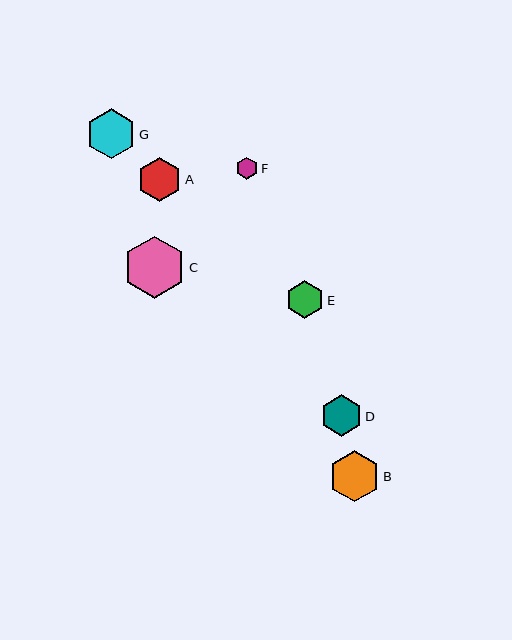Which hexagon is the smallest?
Hexagon F is the smallest with a size of approximately 22 pixels.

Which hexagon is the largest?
Hexagon C is the largest with a size of approximately 62 pixels.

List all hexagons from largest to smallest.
From largest to smallest: C, B, G, A, D, E, F.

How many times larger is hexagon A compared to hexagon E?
Hexagon A is approximately 1.2 times the size of hexagon E.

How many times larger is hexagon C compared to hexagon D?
Hexagon C is approximately 1.5 times the size of hexagon D.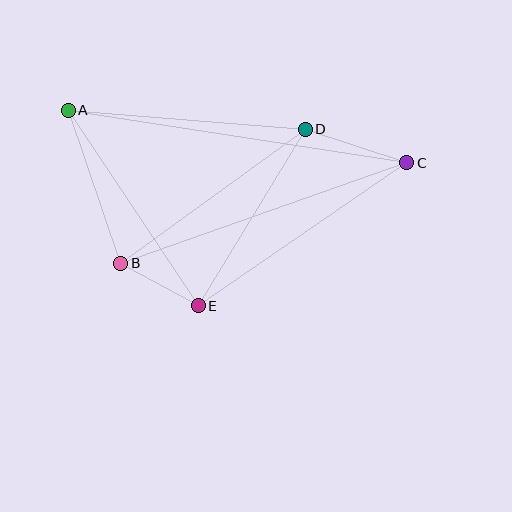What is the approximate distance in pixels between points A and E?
The distance between A and E is approximately 235 pixels.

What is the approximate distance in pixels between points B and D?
The distance between B and D is approximately 228 pixels.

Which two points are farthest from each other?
Points A and C are farthest from each other.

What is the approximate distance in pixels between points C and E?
The distance between C and E is approximately 253 pixels.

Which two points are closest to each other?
Points B and E are closest to each other.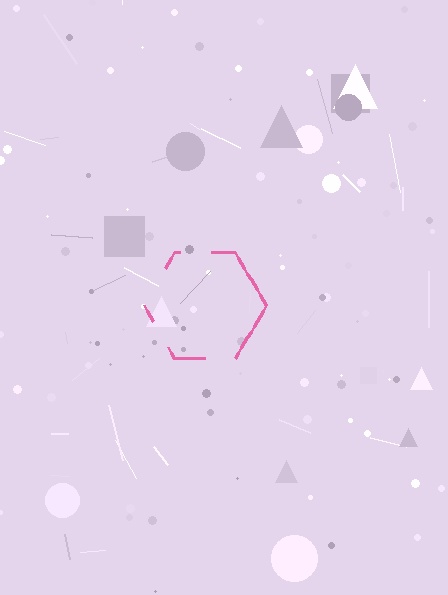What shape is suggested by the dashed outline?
The dashed outline suggests a hexagon.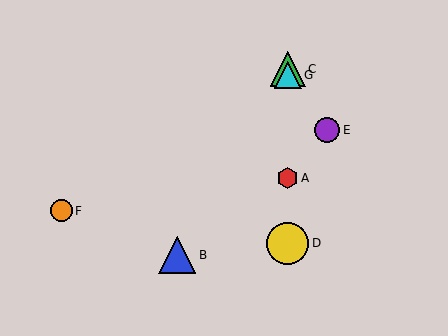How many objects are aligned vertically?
4 objects (A, C, D, G) are aligned vertically.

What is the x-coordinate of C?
Object C is at x≈288.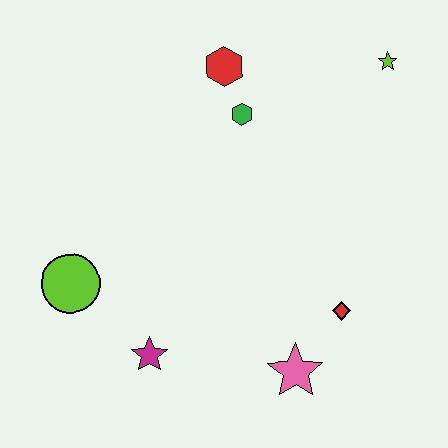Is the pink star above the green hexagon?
No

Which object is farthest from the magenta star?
The lime star is farthest from the magenta star.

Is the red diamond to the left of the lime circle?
No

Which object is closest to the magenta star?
The lime circle is closest to the magenta star.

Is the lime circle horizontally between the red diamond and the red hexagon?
No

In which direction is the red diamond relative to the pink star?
The red diamond is above the pink star.